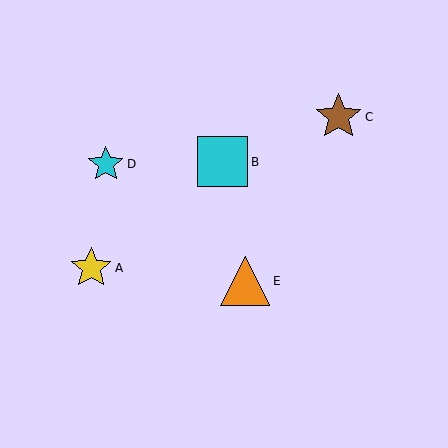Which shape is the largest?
The cyan square (labeled B) is the largest.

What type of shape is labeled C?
Shape C is a brown star.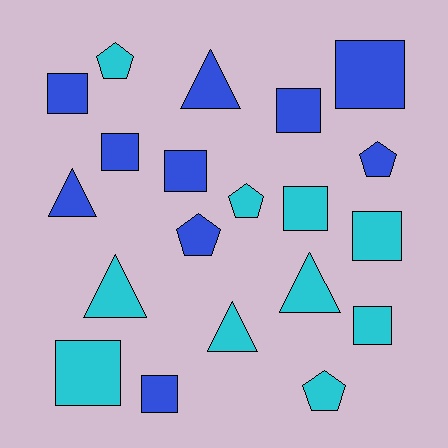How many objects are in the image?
There are 20 objects.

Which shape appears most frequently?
Square, with 10 objects.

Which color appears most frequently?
Cyan, with 10 objects.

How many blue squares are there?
There are 6 blue squares.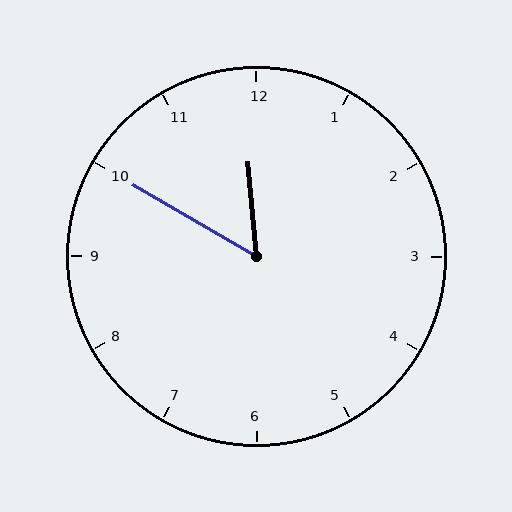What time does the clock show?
11:50.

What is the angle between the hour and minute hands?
Approximately 55 degrees.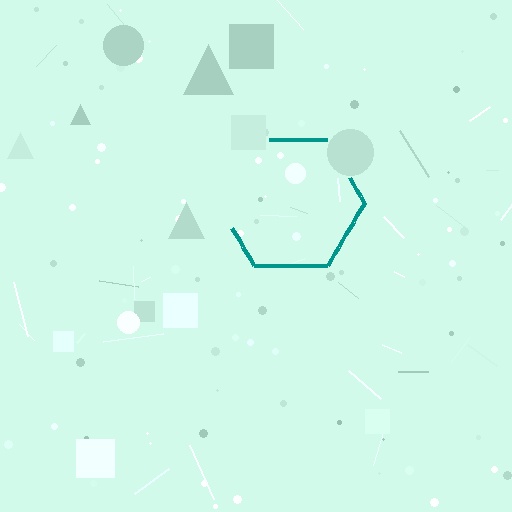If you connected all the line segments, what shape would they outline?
They would outline a hexagon.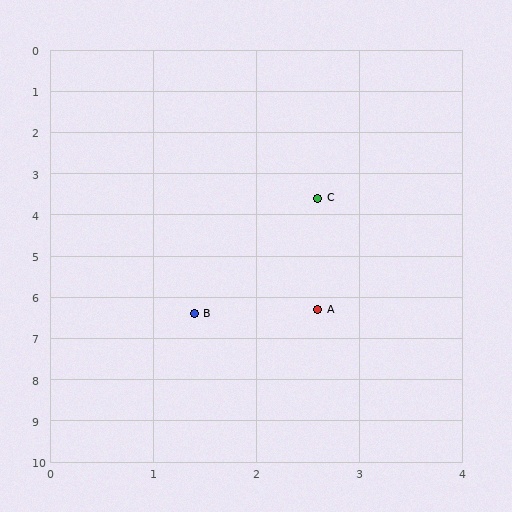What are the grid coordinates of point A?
Point A is at approximately (2.6, 6.3).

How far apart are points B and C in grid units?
Points B and C are about 3.0 grid units apart.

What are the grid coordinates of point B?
Point B is at approximately (1.4, 6.4).